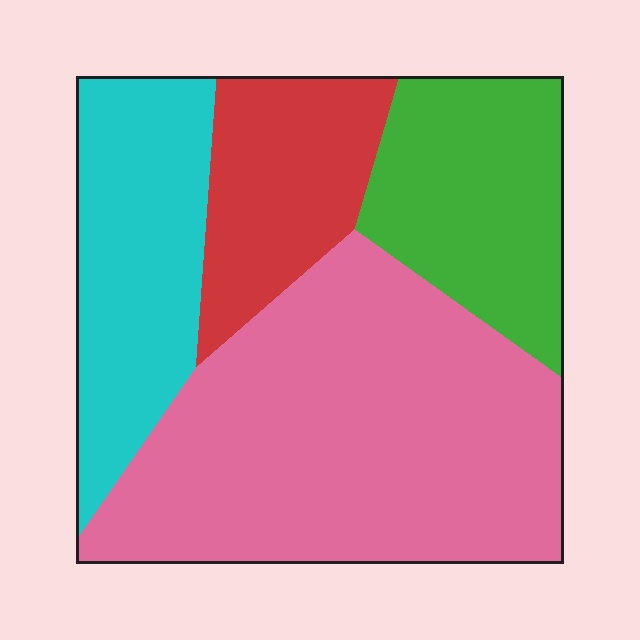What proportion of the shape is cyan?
Cyan takes up about one fifth (1/5) of the shape.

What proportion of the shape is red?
Red takes up about one sixth (1/6) of the shape.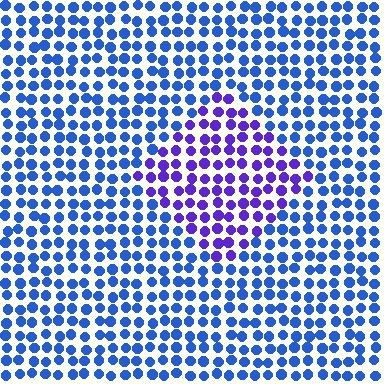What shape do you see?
I see a diamond.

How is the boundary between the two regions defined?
The boundary is defined purely by a slight shift in hue (about 39 degrees). Spacing, size, and orientation are identical on both sides.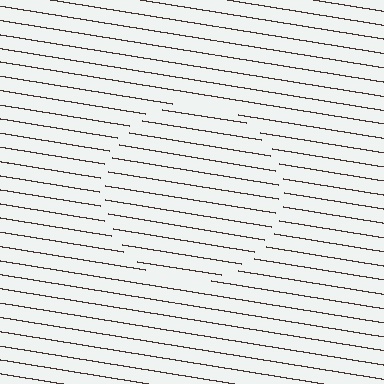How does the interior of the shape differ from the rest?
The interior of the shape contains the same grating, shifted by half a period — the contour is defined by the phase discontinuity where line-ends from the inner and outer gratings abut.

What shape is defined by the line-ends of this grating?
An illusory circle. The interior of the shape contains the same grating, shifted by half a period — the contour is defined by the phase discontinuity where line-ends from the inner and outer gratings abut.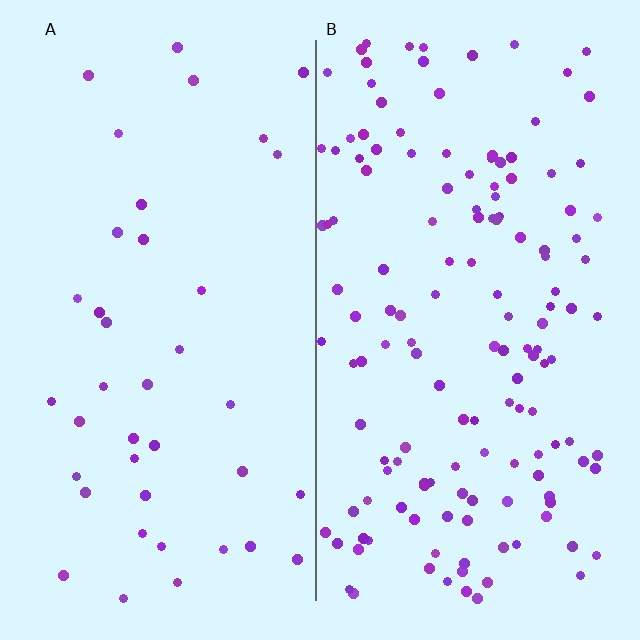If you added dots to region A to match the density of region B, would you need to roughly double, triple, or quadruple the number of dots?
Approximately quadruple.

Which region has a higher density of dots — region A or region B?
B (the right).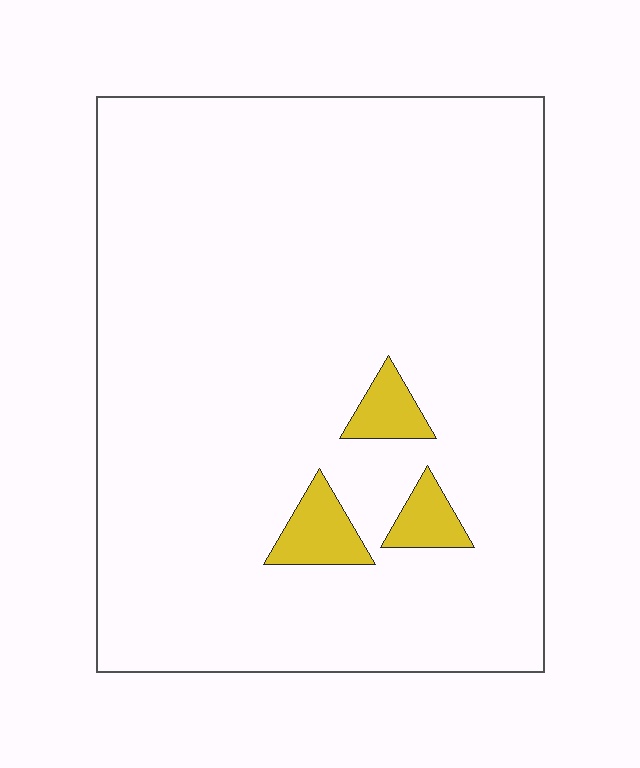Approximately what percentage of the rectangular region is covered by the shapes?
Approximately 5%.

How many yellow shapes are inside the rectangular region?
3.